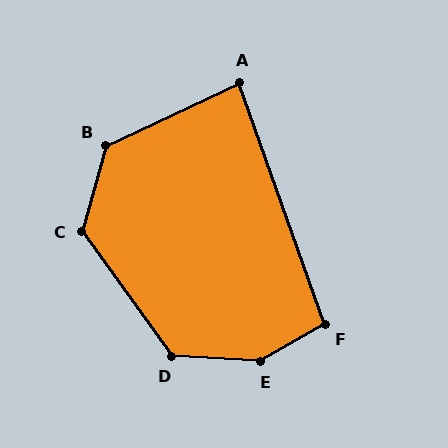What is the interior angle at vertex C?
Approximately 129 degrees (obtuse).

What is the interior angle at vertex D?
Approximately 129 degrees (obtuse).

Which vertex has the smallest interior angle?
A, at approximately 84 degrees.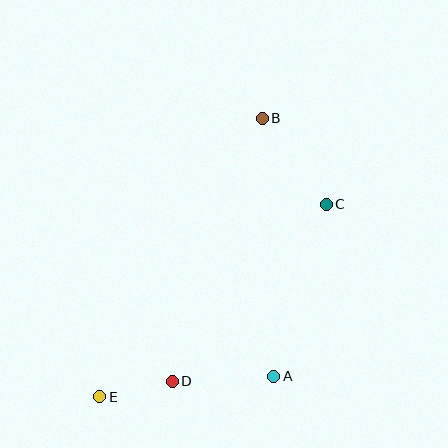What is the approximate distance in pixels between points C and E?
The distance between C and E is approximately 297 pixels.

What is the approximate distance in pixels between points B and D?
The distance between B and D is approximately 278 pixels.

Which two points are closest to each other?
Points D and E are closest to each other.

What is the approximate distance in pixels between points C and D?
The distance between C and D is approximately 234 pixels.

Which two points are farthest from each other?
Points B and E are farthest from each other.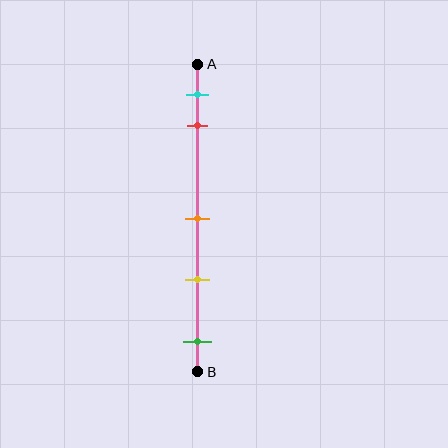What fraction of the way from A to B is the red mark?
The red mark is approximately 20% (0.2) of the way from A to B.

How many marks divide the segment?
There are 5 marks dividing the segment.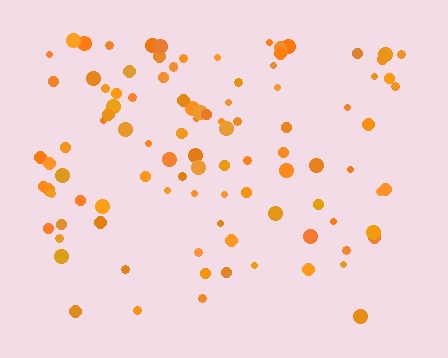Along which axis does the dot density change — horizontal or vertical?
Vertical.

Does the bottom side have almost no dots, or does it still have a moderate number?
Still a moderate number, just noticeably fewer than the top.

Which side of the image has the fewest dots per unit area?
The bottom.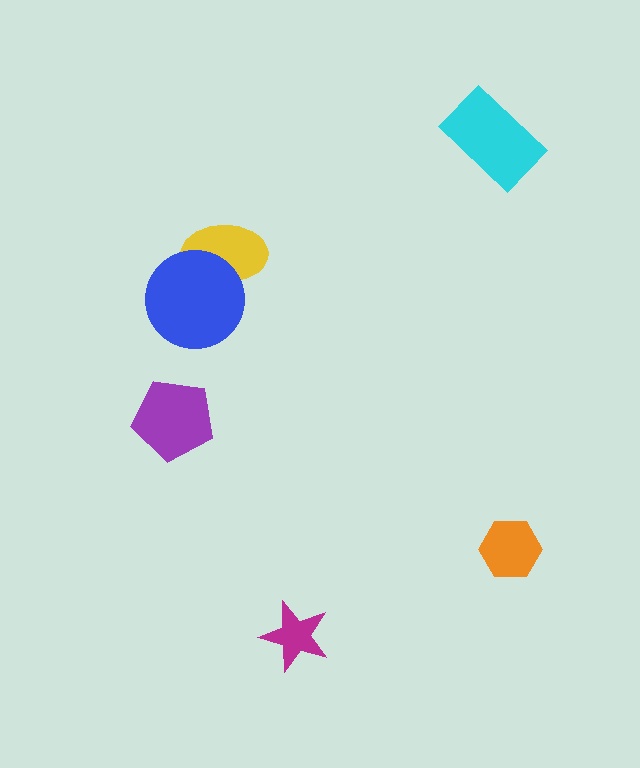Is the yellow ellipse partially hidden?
Yes, it is partially covered by another shape.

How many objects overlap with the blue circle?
1 object overlaps with the blue circle.